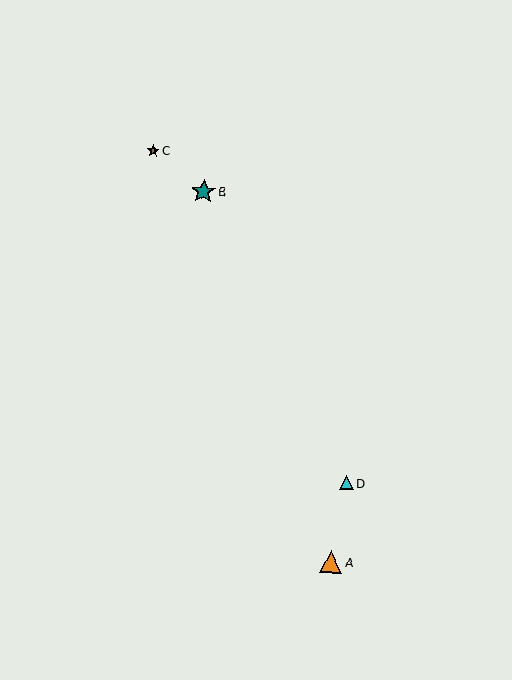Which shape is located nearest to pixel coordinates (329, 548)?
The orange triangle (labeled A) at (331, 562) is nearest to that location.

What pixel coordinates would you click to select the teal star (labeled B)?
Click at (204, 192) to select the teal star B.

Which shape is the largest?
The teal star (labeled B) is the largest.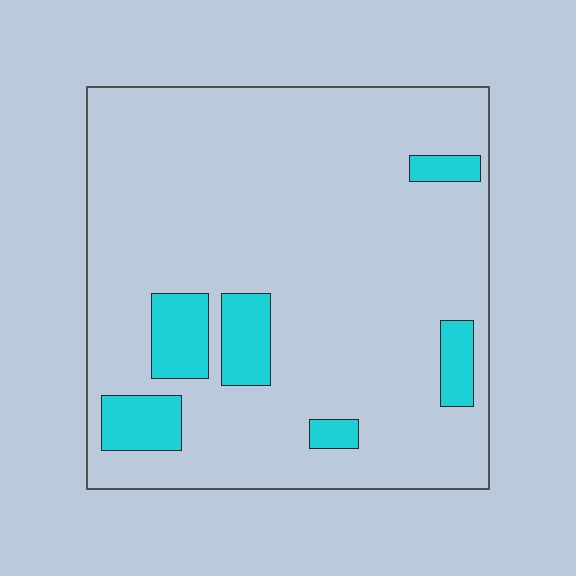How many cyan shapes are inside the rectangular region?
6.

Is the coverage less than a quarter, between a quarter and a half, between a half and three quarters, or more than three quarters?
Less than a quarter.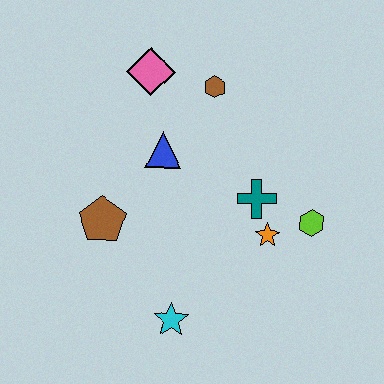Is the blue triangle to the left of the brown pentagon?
No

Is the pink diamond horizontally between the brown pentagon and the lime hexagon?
Yes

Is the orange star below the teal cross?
Yes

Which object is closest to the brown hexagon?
The pink diamond is closest to the brown hexagon.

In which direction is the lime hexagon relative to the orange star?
The lime hexagon is to the right of the orange star.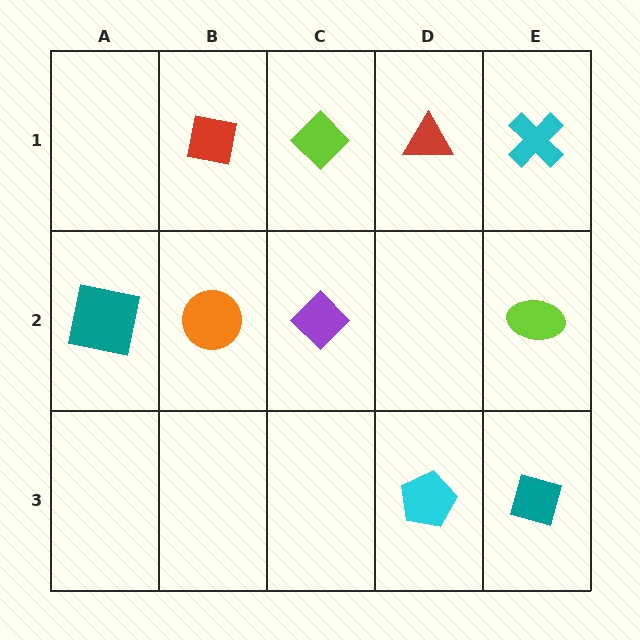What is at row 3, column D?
A cyan pentagon.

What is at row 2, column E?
A lime ellipse.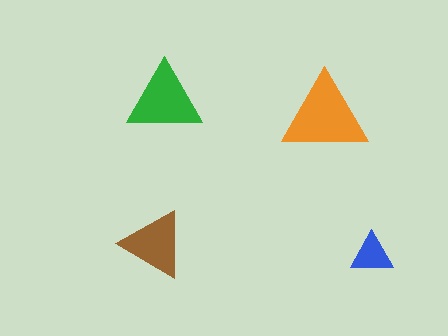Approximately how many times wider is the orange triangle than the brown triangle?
About 1.5 times wider.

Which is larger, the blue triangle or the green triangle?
The green one.